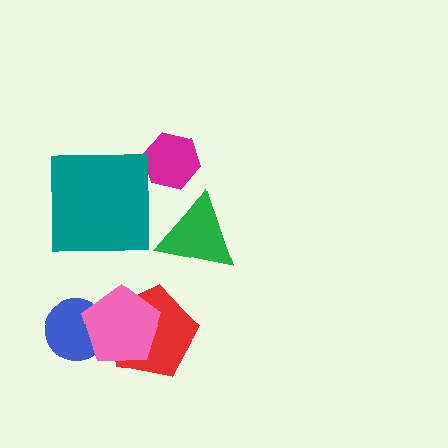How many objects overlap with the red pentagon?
1 object overlaps with the red pentagon.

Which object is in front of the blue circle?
The pink pentagon is in front of the blue circle.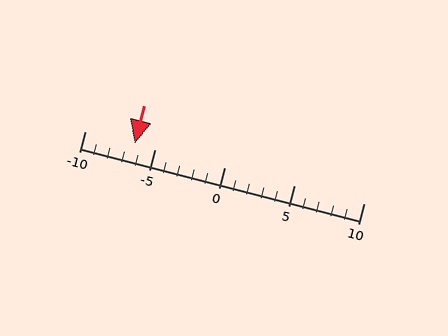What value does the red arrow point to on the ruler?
The red arrow points to approximately -6.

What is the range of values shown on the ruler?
The ruler shows values from -10 to 10.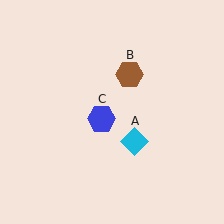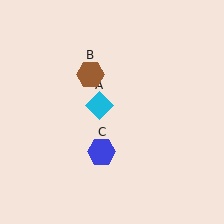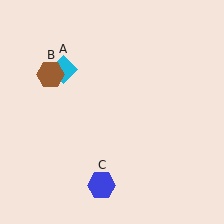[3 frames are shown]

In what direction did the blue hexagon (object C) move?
The blue hexagon (object C) moved down.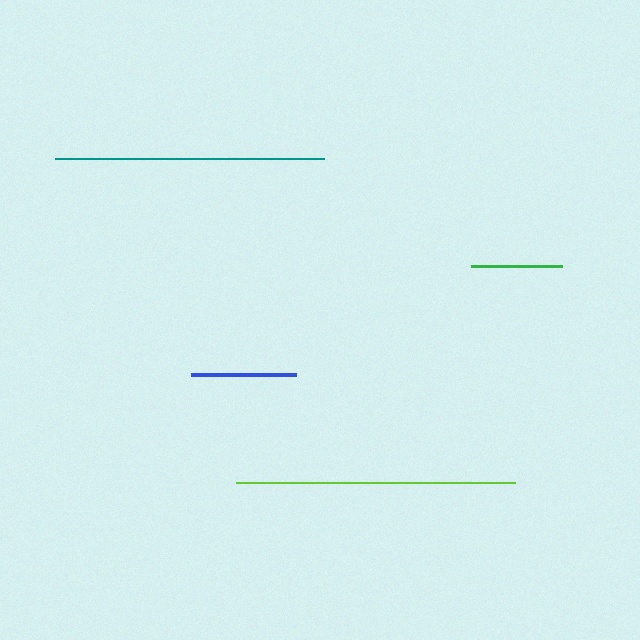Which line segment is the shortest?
The green line is the shortest at approximately 91 pixels.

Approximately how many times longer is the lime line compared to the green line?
The lime line is approximately 3.1 times the length of the green line.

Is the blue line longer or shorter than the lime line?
The lime line is longer than the blue line.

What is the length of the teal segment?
The teal segment is approximately 268 pixels long.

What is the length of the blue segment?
The blue segment is approximately 105 pixels long.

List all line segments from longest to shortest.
From longest to shortest: lime, teal, blue, green.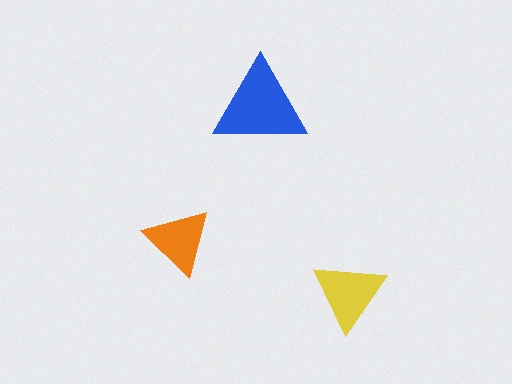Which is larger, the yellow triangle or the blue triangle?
The blue one.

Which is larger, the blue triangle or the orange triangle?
The blue one.